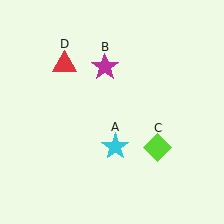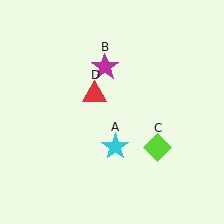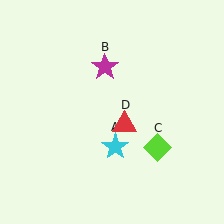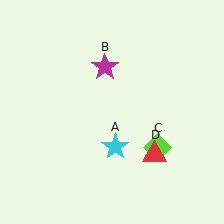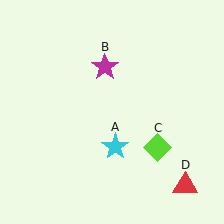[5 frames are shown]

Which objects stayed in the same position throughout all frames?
Cyan star (object A) and magenta star (object B) and lime diamond (object C) remained stationary.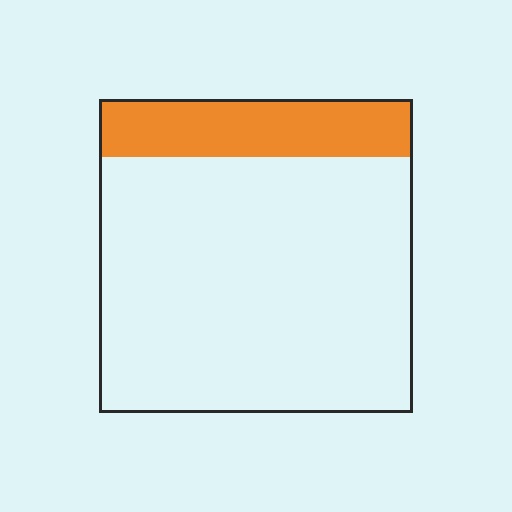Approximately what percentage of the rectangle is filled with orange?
Approximately 20%.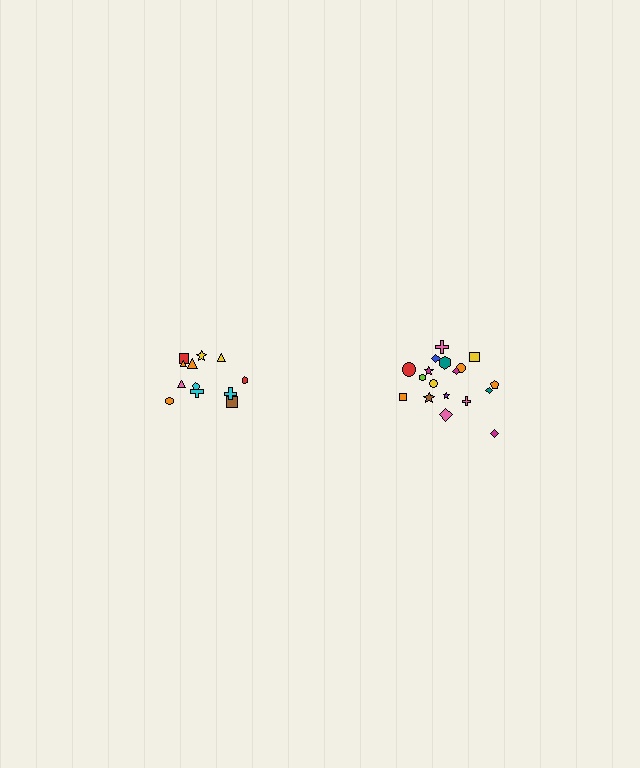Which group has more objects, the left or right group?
The right group.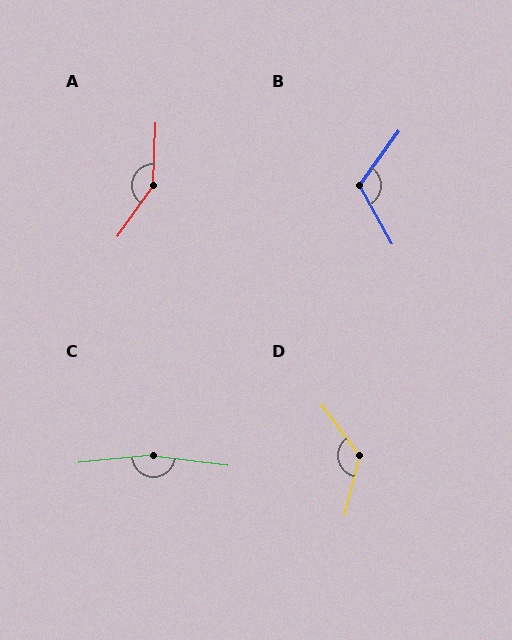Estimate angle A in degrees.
Approximately 147 degrees.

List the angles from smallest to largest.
B (115°), D (129°), A (147°), C (167°).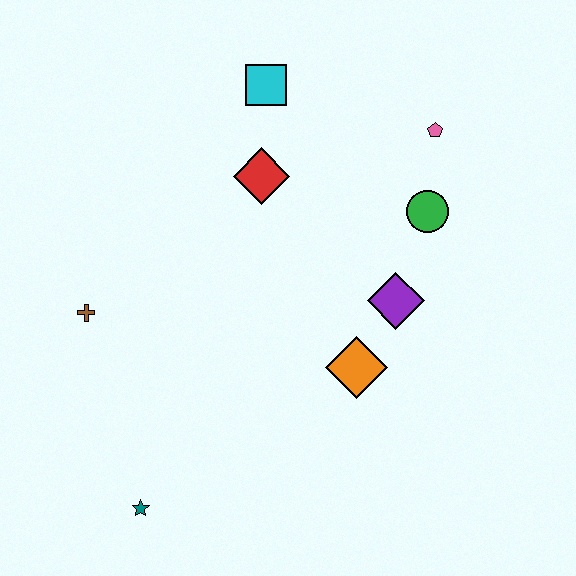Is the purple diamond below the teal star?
No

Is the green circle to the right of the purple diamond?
Yes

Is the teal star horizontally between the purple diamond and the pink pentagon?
No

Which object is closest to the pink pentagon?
The green circle is closest to the pink pentagon.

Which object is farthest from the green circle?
The teal star is farthest from the green circle.